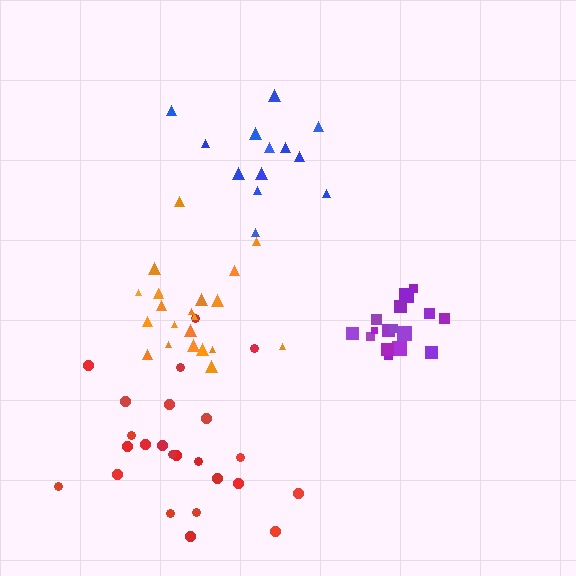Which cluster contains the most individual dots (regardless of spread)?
Red (24).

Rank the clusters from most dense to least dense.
purple, orange, blue, red.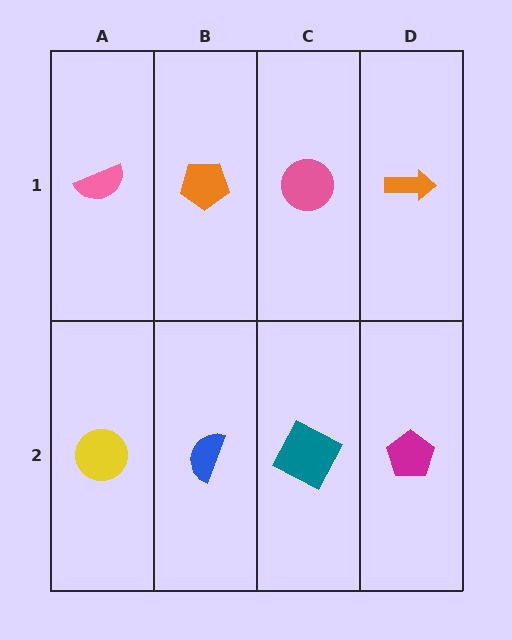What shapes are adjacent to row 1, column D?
A magenta pentagon (row 2, column D), a pink circle (row 1, column C).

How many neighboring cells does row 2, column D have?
2.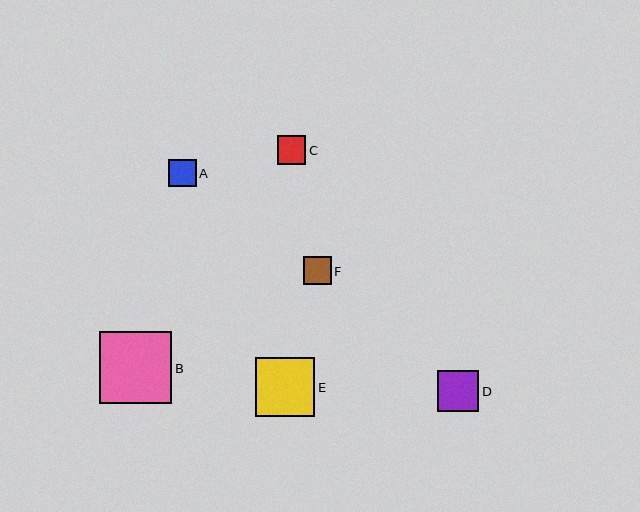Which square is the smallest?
Square F is the smallest with a size of approximately 27 pixels.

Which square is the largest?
Square B is the largest with a size of approximately 72 pixels.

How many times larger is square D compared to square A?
Square D is approximately 1.5 times the size of square A.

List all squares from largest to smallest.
From largest to smallest: B, E, D, C, A, F.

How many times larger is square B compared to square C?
Square B is approximately 2.6 times the size of square C.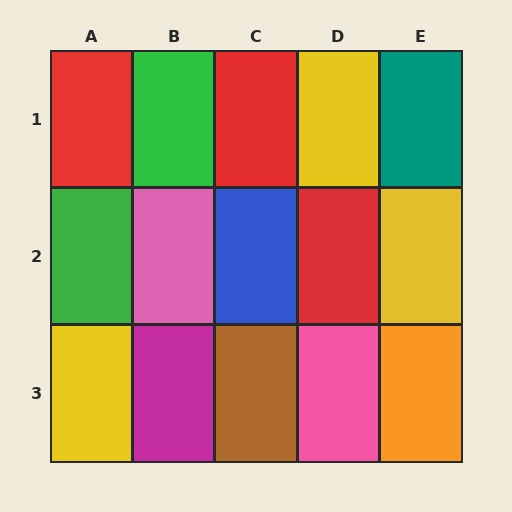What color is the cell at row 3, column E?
Orange.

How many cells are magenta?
1 cell is magenta.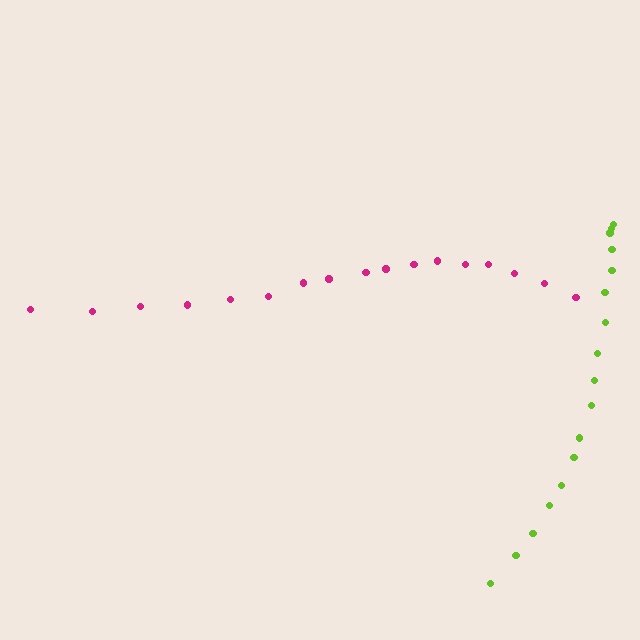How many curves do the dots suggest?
There are 2 distinct paths.